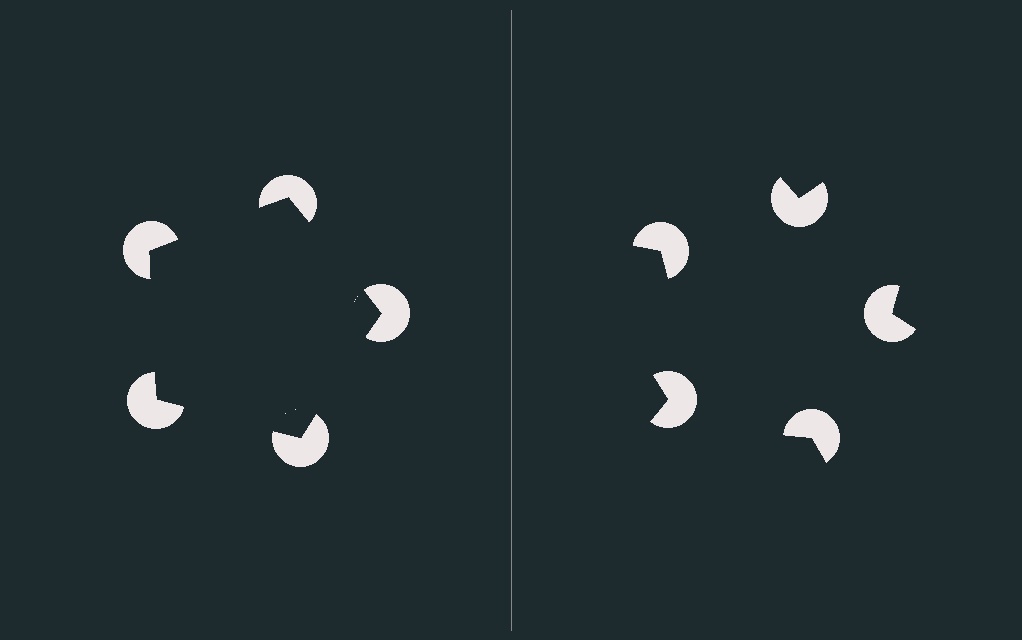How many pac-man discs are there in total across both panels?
10 — 5 on each side.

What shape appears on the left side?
An illusory pentagon.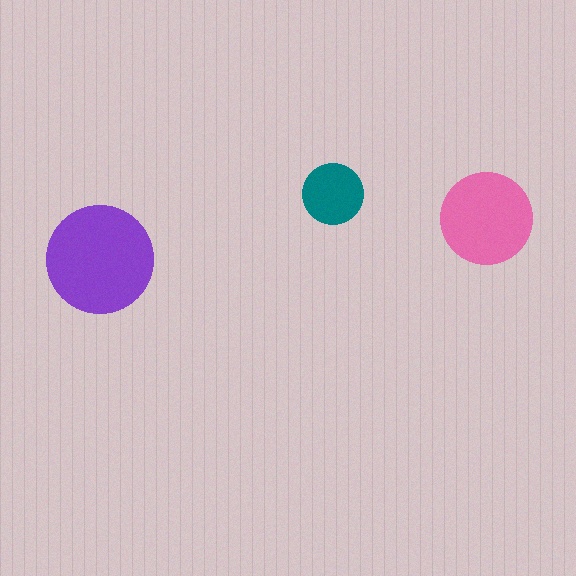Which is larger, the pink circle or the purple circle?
The purple one.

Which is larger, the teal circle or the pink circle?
The pink one.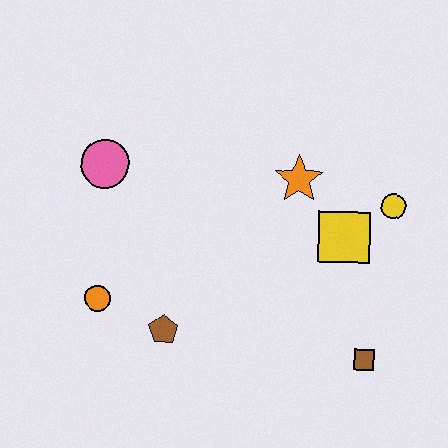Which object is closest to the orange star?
The yellow square is closest to the orange star.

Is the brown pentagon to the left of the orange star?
Yes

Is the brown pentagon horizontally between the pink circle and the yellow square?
Yes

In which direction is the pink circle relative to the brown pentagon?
The pink circle is above the brown pentagon.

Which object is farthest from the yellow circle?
The orange circle is farthest from the yellow circle.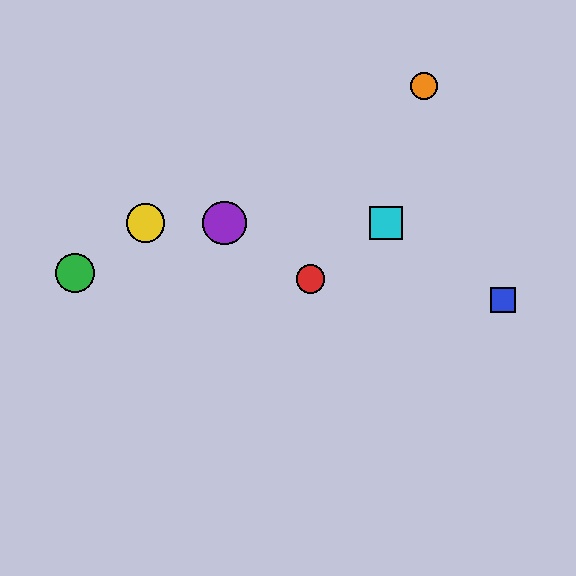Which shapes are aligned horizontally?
The yellow circle, the purple circle, the cyan square are aligned horizontally.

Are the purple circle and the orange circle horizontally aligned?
No, the purple circle is at y≈223 and the orange circle is at y≈86.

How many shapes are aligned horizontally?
3 shapes (the yellow circle, the purple circle, the cyan square) are aligned horizontally.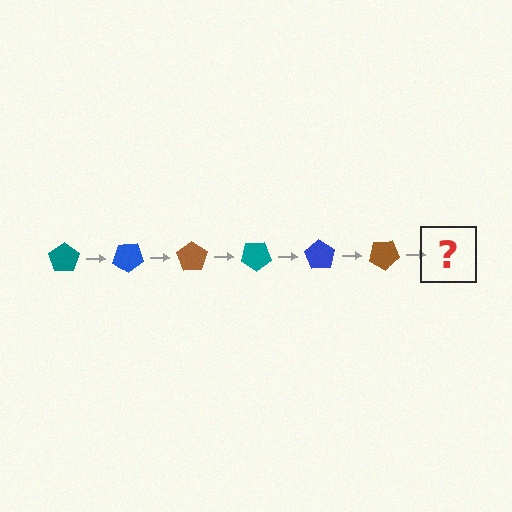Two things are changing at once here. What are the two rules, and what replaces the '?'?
The two rules are that it rotates 35 degrees each step and the color cycles through teal, blue, and brown. The '?' should be a teal pentagon, rotated 210 degrees from the start.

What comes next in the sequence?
The next element should be a teal pentagon, rotated 210 degrees from the start.